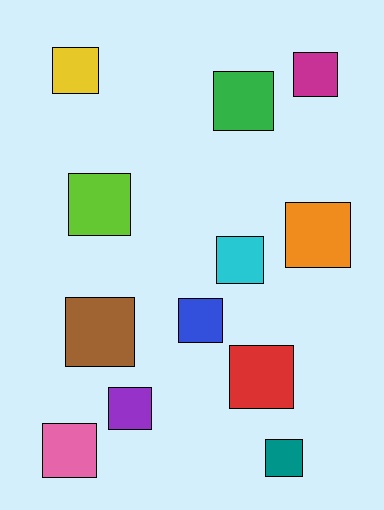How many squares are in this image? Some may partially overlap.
There are 12 squares.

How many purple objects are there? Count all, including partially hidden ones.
There is 1 purple object.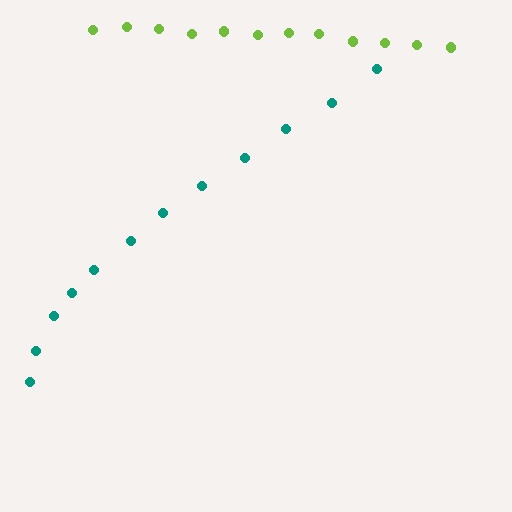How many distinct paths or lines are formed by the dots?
There are 2 distinct paths.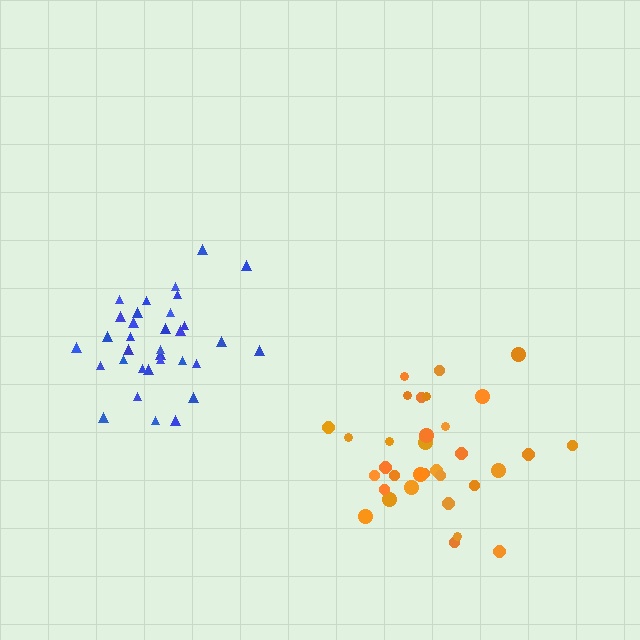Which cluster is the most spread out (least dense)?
Orange.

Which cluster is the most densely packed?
Blue.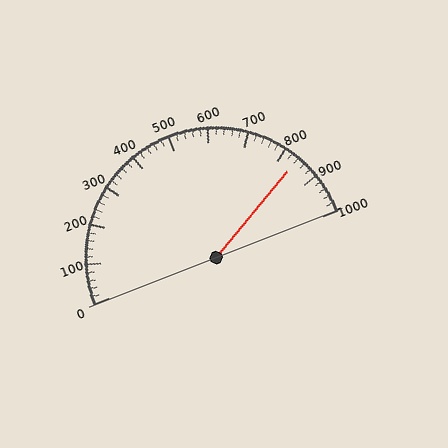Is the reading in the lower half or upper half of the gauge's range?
The reading is in the upper half of the range (0 to 1000).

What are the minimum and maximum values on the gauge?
The gauge ranges from 0 to 1000.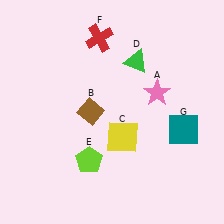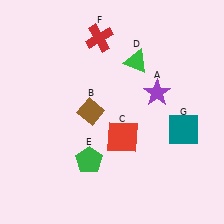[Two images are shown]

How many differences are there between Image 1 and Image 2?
There are 3 differences between the two images.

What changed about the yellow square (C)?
In Image 1, C is yellow. In Image 2, it changed to red.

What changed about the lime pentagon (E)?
In Image 1, E is lime. In Image 2, it changed to green.